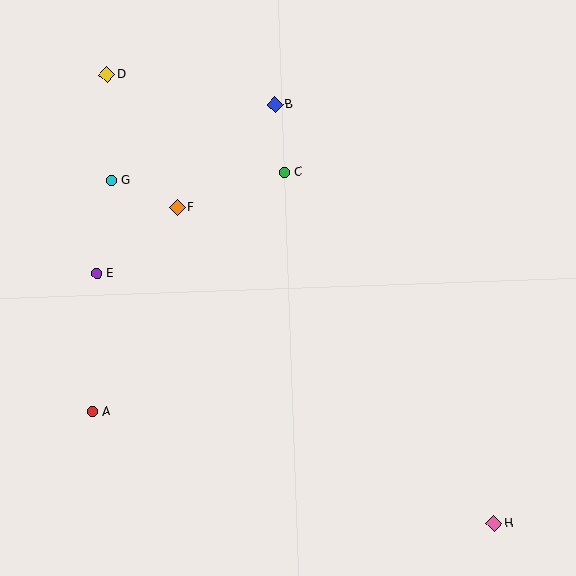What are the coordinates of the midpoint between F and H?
The midpoint between F and H is at (336, 366).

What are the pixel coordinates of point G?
Point G is at (111, 180).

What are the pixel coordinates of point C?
Point C is at (284, 172).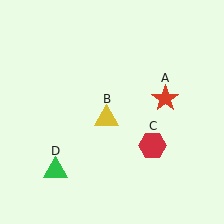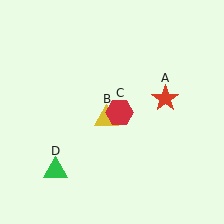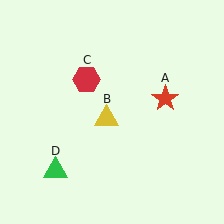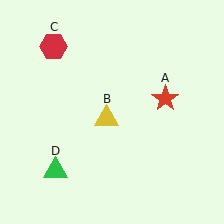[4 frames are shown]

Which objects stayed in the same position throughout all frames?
Red star (object A) and yellow triangle (object B) and green triangle (object D) remained stationary.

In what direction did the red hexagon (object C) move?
The red hexagon (object C) moved up and to the left.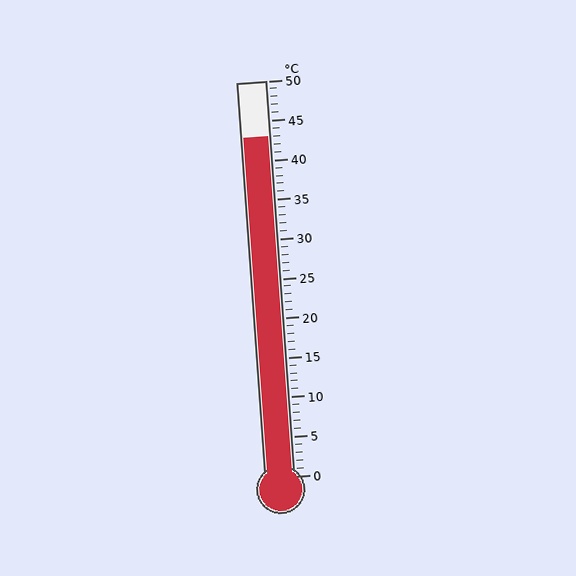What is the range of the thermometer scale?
The thermometer scale ranges from 0°C to 50°C.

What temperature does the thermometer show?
The thermometer shows approximately 43°C.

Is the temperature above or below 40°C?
The temperature is above 40°C.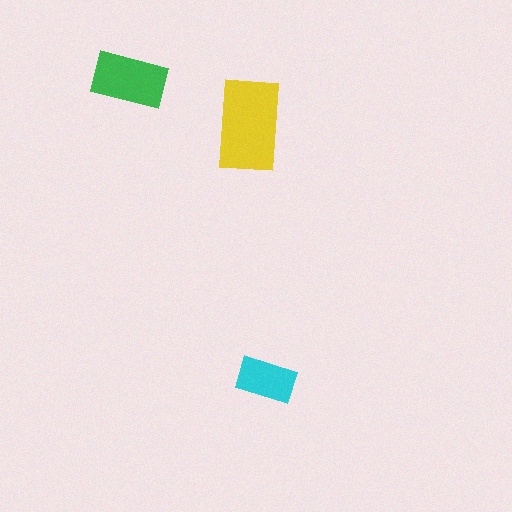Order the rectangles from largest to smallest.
the yellow one, the green one, the cyan one.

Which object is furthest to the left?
The green rectangle is leftmost.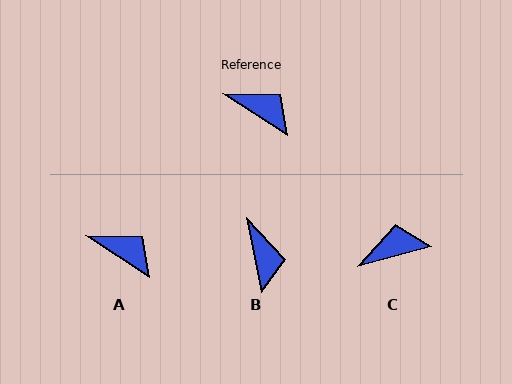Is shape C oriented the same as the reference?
No, it is off by about 48 degrees.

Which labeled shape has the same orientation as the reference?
A.